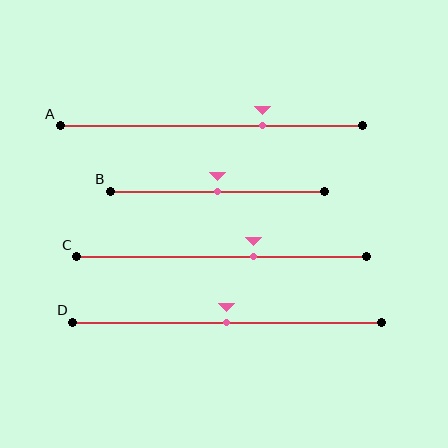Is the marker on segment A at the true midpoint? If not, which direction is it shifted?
No, the marker on segment A is shifted to the right by about 17% of the segment length.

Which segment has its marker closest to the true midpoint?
Segment B has its marker closest to the true midpoint.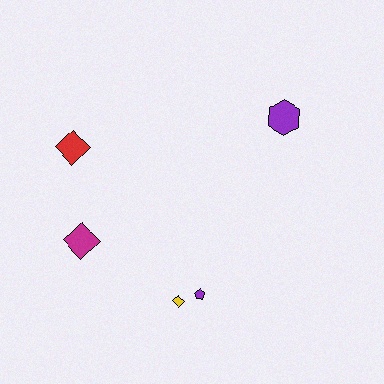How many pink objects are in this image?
There are no pink objects.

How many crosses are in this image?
There are no crosses.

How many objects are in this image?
There are 5 objects.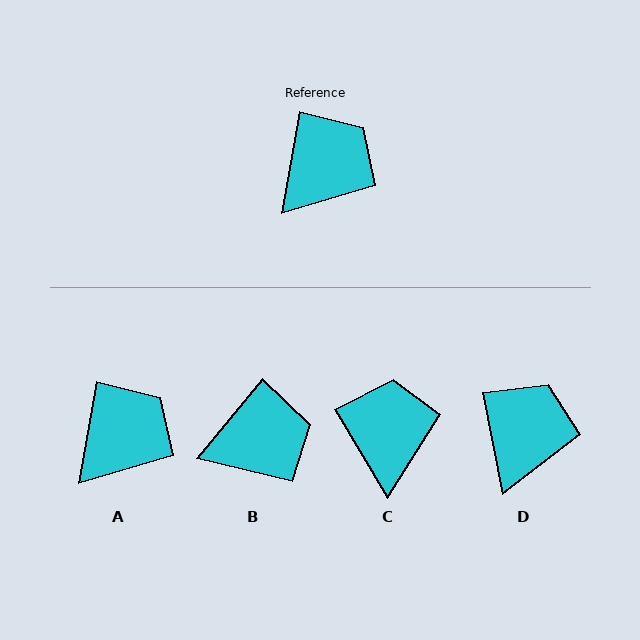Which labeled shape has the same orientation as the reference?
A.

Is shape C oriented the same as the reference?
No, it is off by about 41 degrees.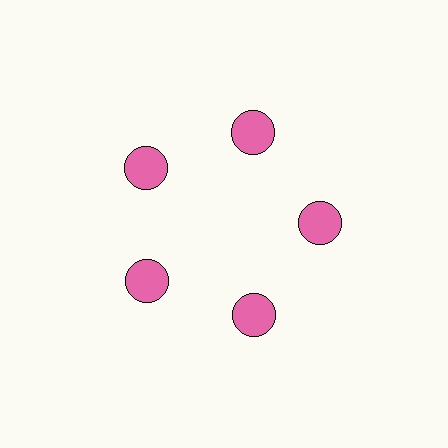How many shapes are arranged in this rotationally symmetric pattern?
There are 5 shapes, arranged in 5 groups of 1.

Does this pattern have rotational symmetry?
Yes, this pattern has 5-fold rotational symmetry. It looks the same after rotating 72 degrees around the center.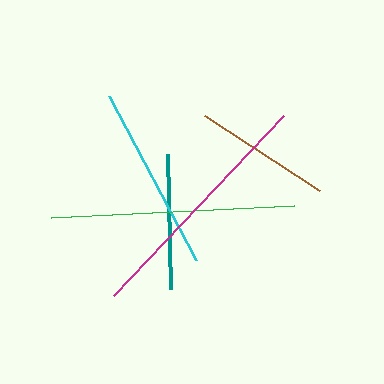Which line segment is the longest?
The magenta line is the longest at approximately 247 pixels.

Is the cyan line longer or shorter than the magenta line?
The magenta line is longer than the cyan line.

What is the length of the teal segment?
The teal segment is approximately 135 pixels long.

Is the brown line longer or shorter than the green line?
The green line is longer than the brown line.